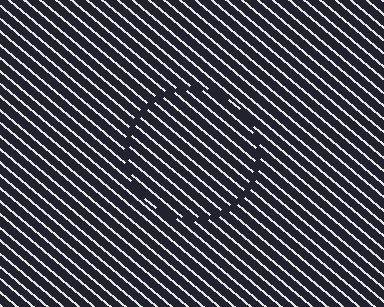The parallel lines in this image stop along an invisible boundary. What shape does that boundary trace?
An illusory circle. The interior of the shape contains the same grating, shifted by half a period — the contour is defined by the phase discontinuity where line-ends from the inner and outer gratings abut.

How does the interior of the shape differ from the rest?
The interior of the shape contains the same grating, shifted by half a period — the contour is defined by the phase discontinuity where line-ends from the inner and outer gratings abut.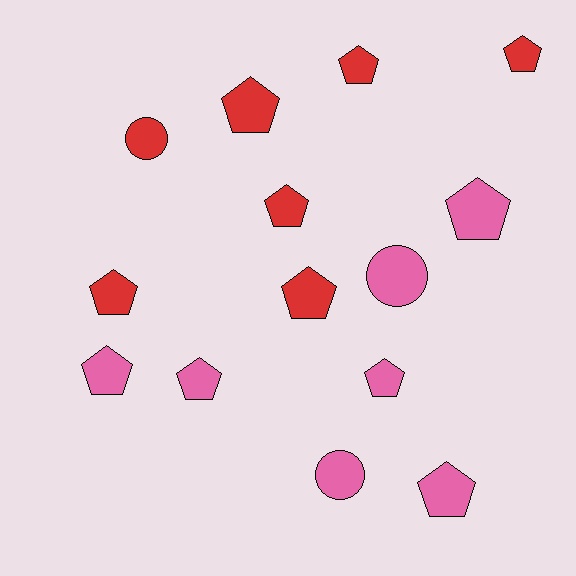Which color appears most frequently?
Pink, with 7 objects.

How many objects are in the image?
There are 14 objects.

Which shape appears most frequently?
Pentagon, with 11 objects.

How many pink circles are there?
There are 2 pink circles.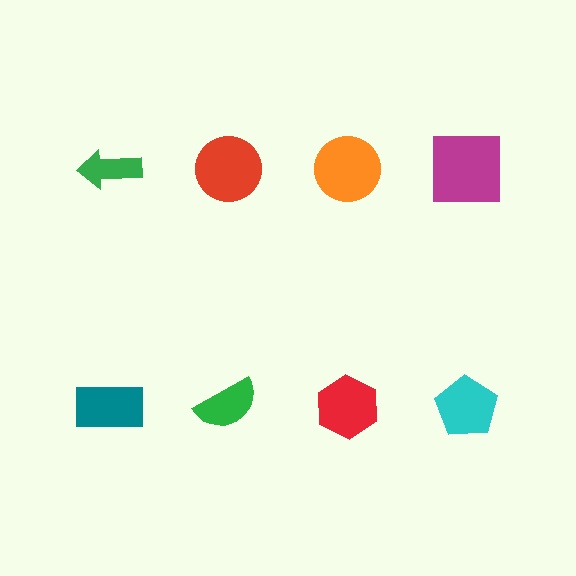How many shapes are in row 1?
4 shapes.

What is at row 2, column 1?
A teal rectangle.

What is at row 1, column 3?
An orange circle.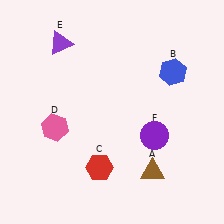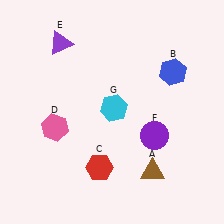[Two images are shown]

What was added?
A cyan hexagon (G) was added in Image 2.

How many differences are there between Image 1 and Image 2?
There is 1 difference between the two images.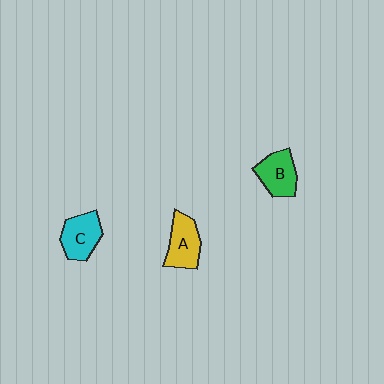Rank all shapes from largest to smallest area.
From largest to smallest: C (cyan), A (yellow), B (green).